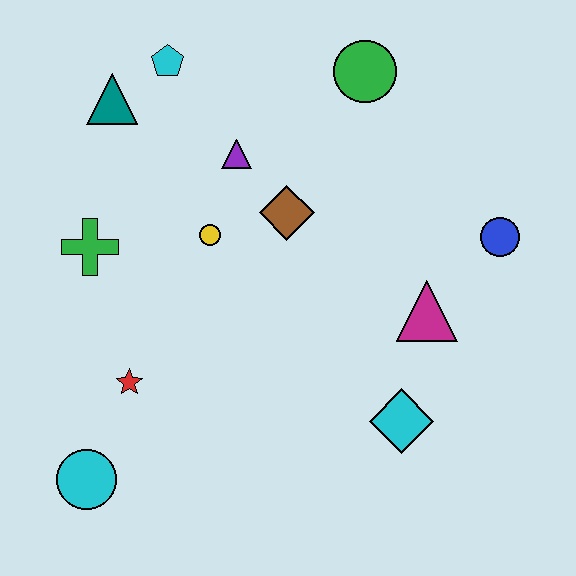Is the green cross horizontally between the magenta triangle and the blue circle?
No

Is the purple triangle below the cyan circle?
No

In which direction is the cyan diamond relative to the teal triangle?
The cyan diamond is below the teal triangle.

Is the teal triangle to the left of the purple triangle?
Yes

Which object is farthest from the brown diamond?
The cyan circle is farthest from the brown diamond.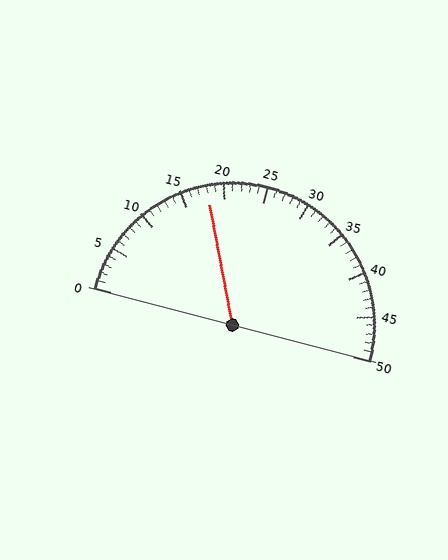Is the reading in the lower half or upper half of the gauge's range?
The reading is in the lower half of the range (0 to 50).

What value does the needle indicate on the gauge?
The needle indicates approximately 18.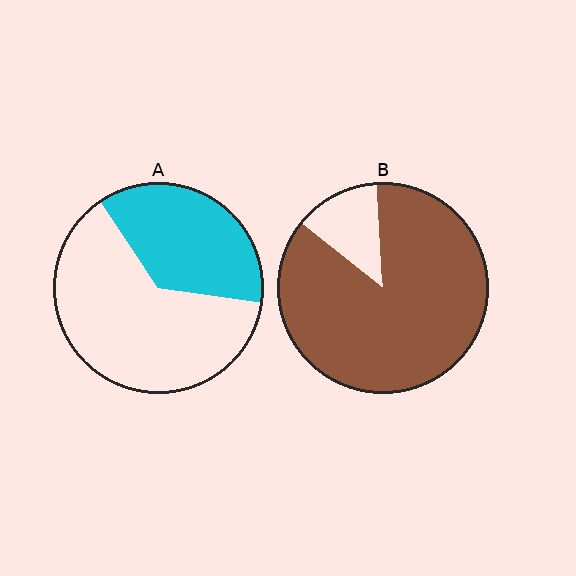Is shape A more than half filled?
No.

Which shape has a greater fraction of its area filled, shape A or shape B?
Shape B.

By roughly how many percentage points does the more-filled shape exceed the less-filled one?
By roughly 50 percentage points (B over A).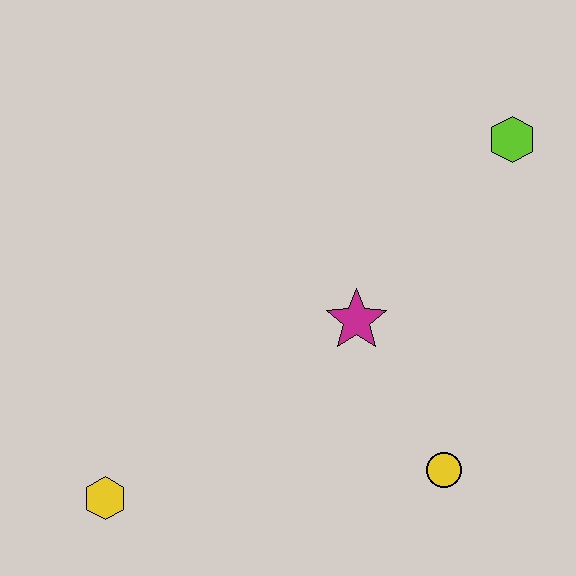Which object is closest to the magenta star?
The yellow circle is closest to the magenta star.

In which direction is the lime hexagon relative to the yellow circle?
The lime hexagon is above the yellow circle.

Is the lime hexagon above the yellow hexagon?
Yes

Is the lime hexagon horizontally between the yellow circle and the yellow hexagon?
No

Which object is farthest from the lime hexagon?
The yellow hexagon is farthest from the lime hexagon.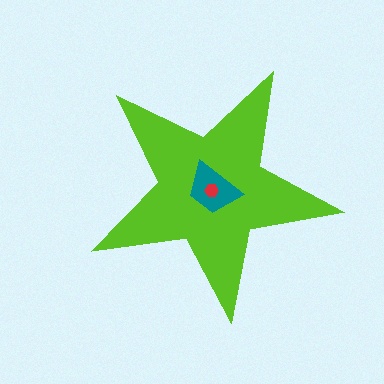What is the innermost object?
The red hexagon.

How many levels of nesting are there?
3.